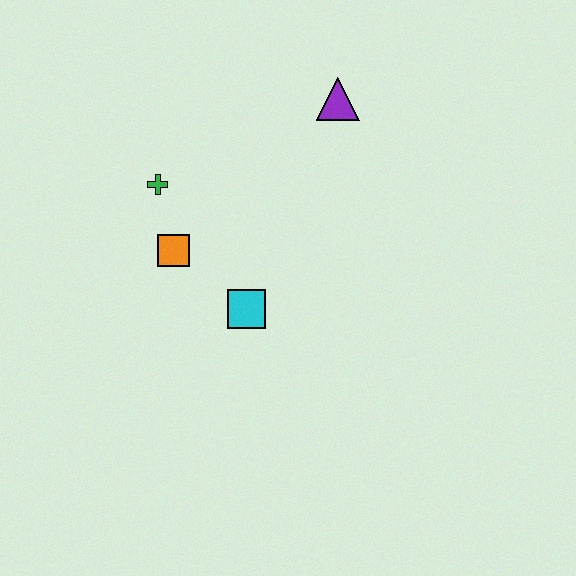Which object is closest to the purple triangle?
The green cross is closest to the purple triangle.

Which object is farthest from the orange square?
The purple triangle is farthest from the orange square.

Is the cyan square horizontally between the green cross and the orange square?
No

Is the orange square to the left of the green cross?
No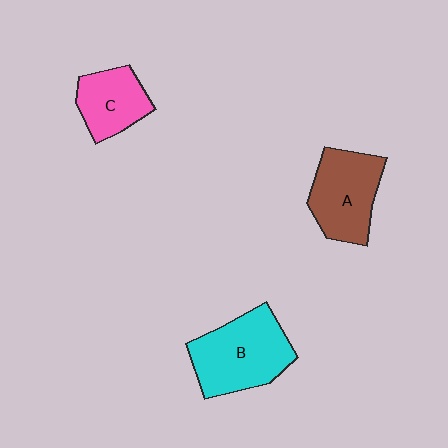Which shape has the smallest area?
Shape C (pink).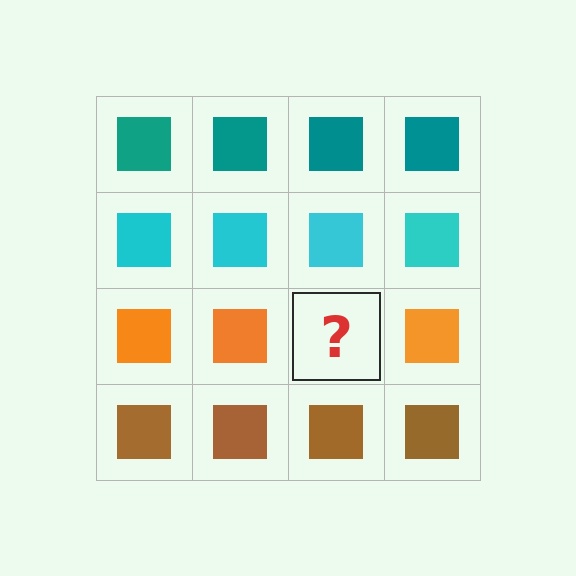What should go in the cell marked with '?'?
The missing cell should contain an orange square.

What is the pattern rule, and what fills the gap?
The rule is that each row has a consistent color. The gap should be filled with an orange square.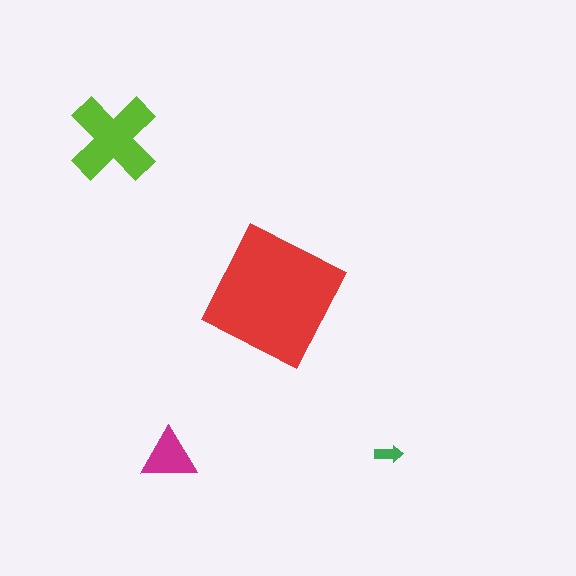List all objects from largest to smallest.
The red square, the lime cross, the magenta triangle, the green arrow.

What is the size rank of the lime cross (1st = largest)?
2nd.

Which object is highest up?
The lime cross is topmost.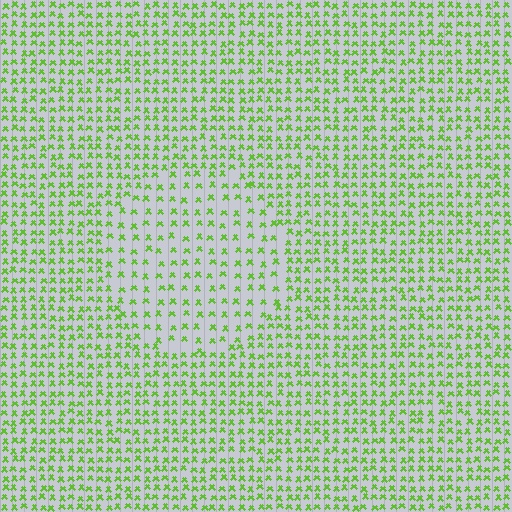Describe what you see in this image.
The image contains small lime elements arranged at two different densities. A circle-shaped region is visible where the elements are less densely packed than the surrounding area.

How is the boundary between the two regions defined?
The boundary is defined by a change in element density (approximately 1.8x ratio). All elements are the same color, size, and shape.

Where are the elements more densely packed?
The elements are more densely packed outside the circle boundary.